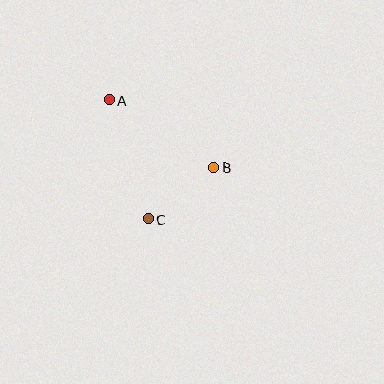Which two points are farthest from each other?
Points A and C are farthest from each other.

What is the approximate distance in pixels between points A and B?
The distance between A and B is approximately 124 pixels.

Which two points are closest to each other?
Points B and C are closest to each other.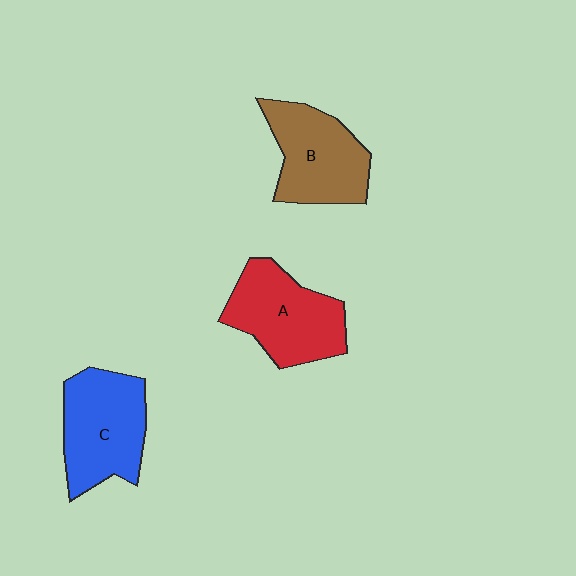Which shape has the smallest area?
Shape B (brown).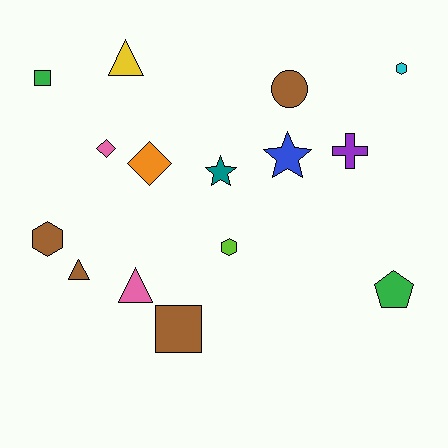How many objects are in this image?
There are 15 objects.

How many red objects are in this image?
There are no red objects.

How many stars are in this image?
There are 2 stars.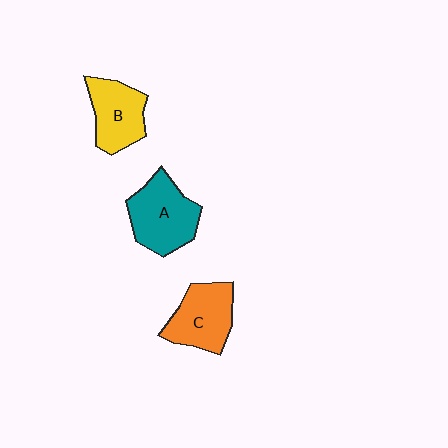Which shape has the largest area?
Shape A (teal).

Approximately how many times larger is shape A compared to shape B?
Approximately 1.2 times.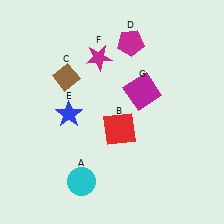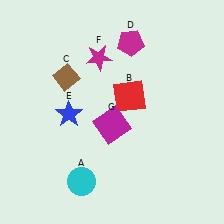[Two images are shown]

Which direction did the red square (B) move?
The red square (B) moved up.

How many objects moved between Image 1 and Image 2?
2 objects moved between the two images.